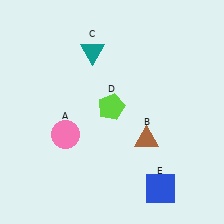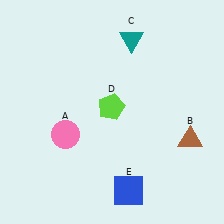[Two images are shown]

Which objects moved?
The objects that moved are: the brown triangle (B), the teal triangle (C), the blue square (E).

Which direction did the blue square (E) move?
The blue square (E) moved left.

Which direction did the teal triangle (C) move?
The teal triangle (C) moved right.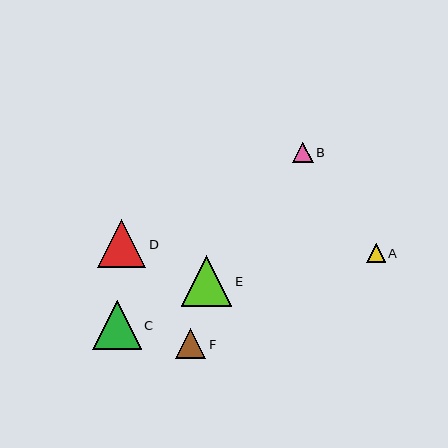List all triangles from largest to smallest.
From largest to smallest: E, C, D, F, B, A.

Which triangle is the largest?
Triangle E is the largest with a size of approximately 51 pixels.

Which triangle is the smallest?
Triangle A is the smallest with a size of approximately 18 pixels.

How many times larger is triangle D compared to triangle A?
Triangle D is approximately 2.6 times the size of triangle A.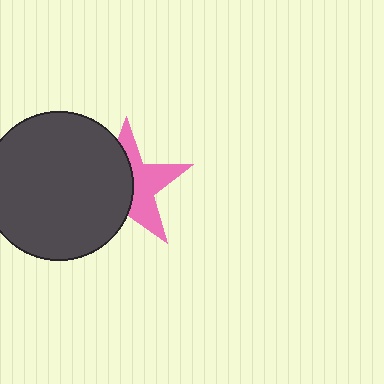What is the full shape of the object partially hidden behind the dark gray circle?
The partially hidden object is a pink star.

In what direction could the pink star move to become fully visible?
The pink star could move right. That would shift it out from behind the dark gray circle entirely.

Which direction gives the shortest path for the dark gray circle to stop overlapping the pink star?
Moving left gives the shortest separation.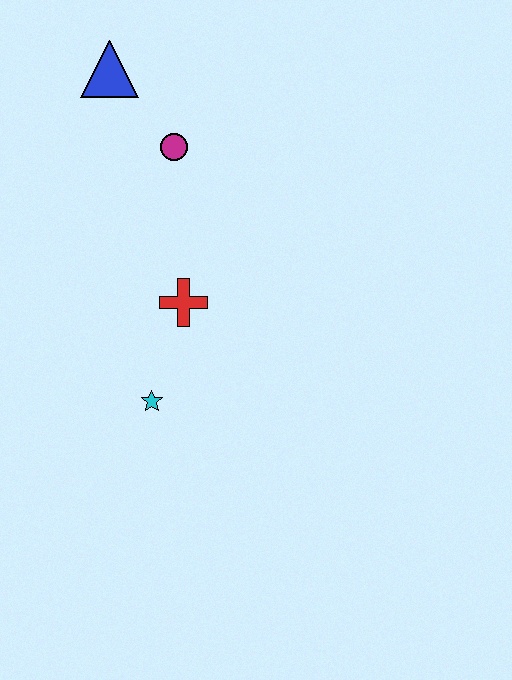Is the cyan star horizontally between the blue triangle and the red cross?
Yes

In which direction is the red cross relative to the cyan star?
The red cross is above the cyan star.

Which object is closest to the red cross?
The cyan star is closest to the red cross.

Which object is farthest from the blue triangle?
The cyan star is farthest from the blue triangle.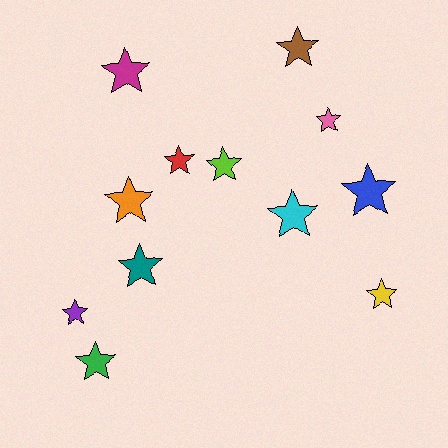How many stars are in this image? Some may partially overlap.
There are 12 stars.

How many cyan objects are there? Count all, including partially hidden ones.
There is 1 cyan object.